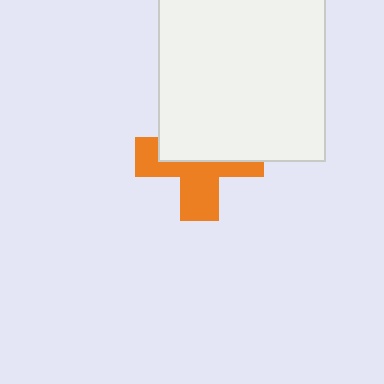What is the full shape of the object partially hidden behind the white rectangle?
The partially hidden object is an orange cross.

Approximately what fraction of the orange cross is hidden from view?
Roughly 50% of the orange cross is hidden behind the white rectangle.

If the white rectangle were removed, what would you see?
You would see the complete orange cross.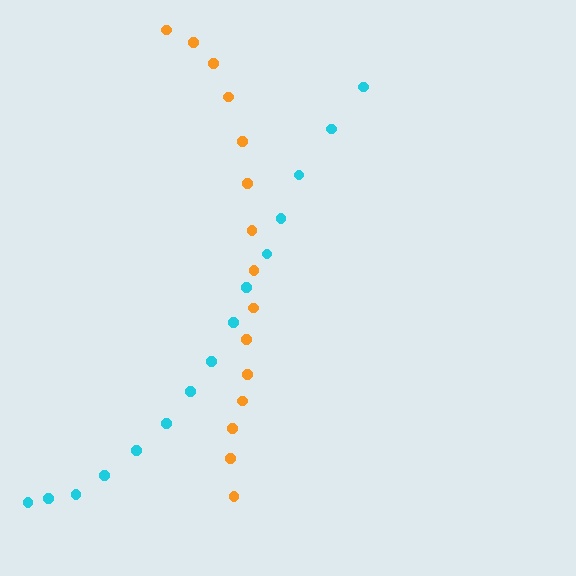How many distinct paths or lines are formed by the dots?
There are 2 distinct paths.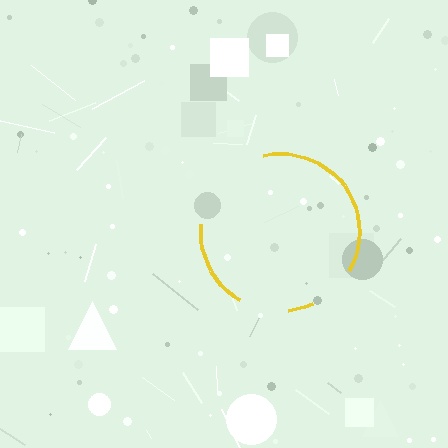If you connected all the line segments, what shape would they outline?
They would outline a circle.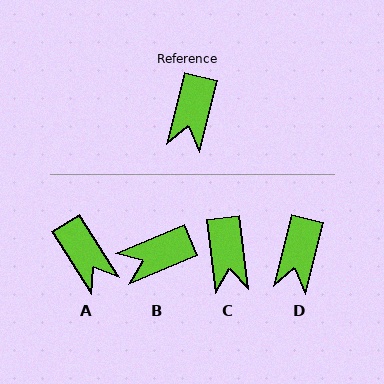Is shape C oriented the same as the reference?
No, it is off by about 21 degrees.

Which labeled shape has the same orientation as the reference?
D.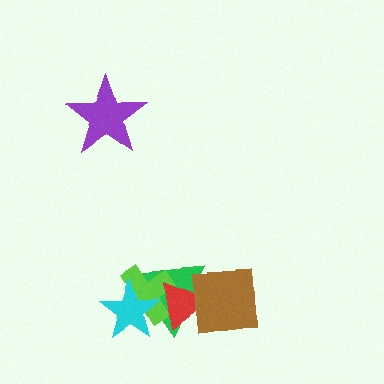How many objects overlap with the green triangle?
4 objects overlap with the green triangle.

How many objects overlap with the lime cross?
3 objects overlap with the lime cross.